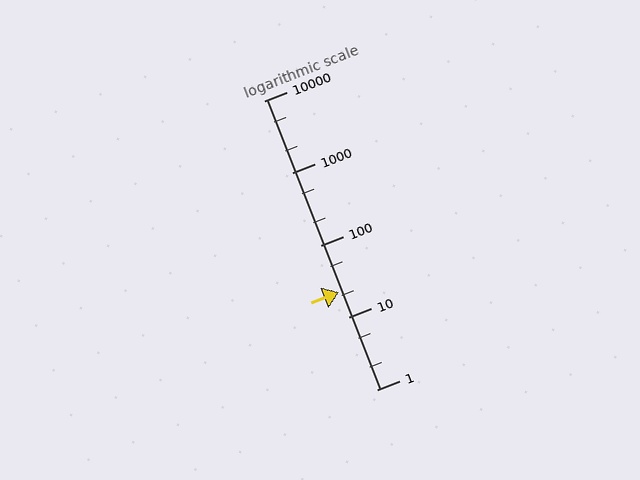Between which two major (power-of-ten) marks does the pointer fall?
The pointer is between 10 and 100.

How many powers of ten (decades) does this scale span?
The scale spans 4 decades, from 1 to 10000.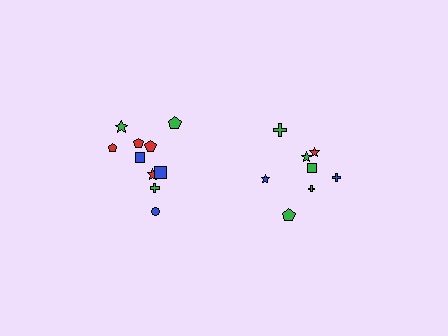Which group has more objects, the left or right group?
The left group.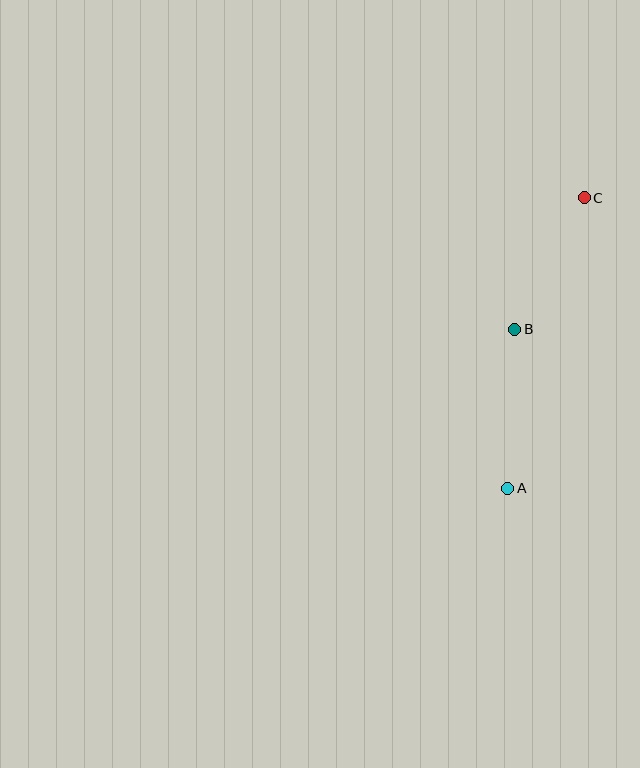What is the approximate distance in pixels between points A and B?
The distance between A and B is approximately 159 pixels.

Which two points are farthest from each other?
Points A and C are farthest from each other.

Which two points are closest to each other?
Points B and C are closest to each other.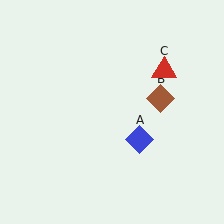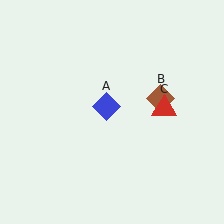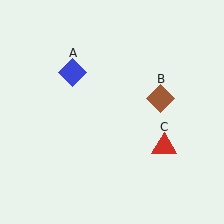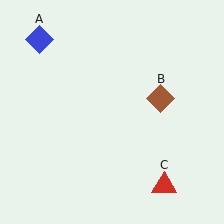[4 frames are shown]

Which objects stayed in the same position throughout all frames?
Brown diamond (object B) remained stationary.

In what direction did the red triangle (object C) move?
The red triangle (object C) moved down.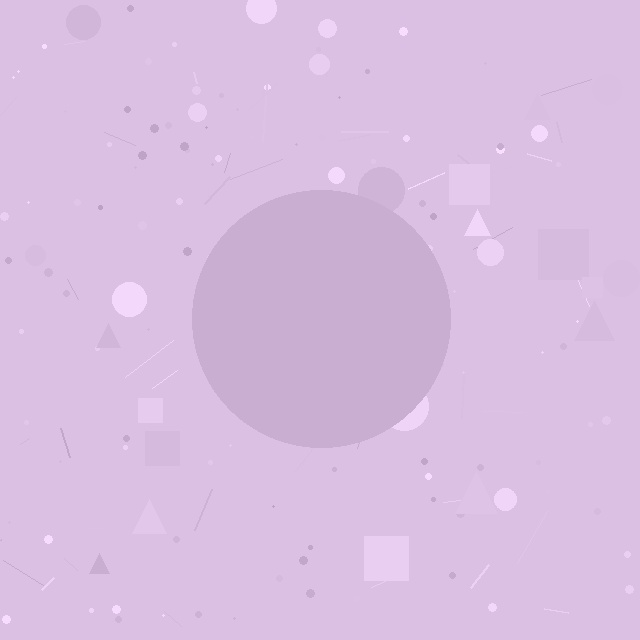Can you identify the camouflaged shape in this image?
The camouflaged shape is a circle.